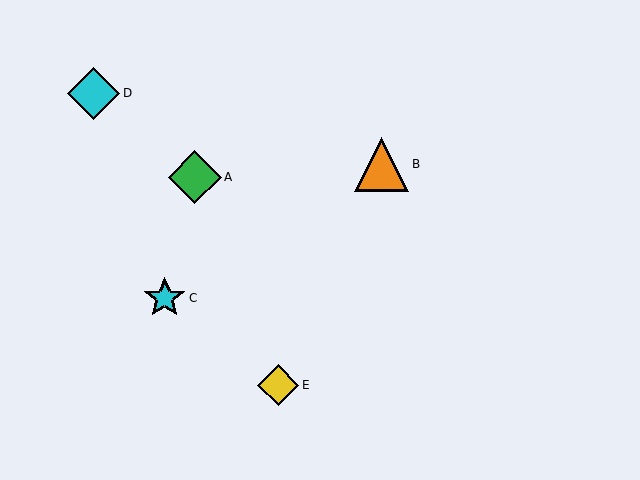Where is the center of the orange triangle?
The center of the orange triangle is at (382, 164).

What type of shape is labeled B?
Shape B is an orange triangle.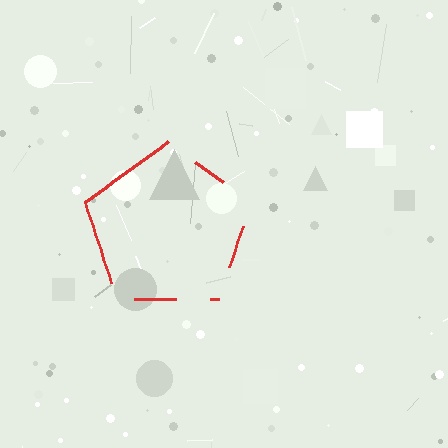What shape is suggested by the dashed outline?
The dashed outline suggests a pentagon.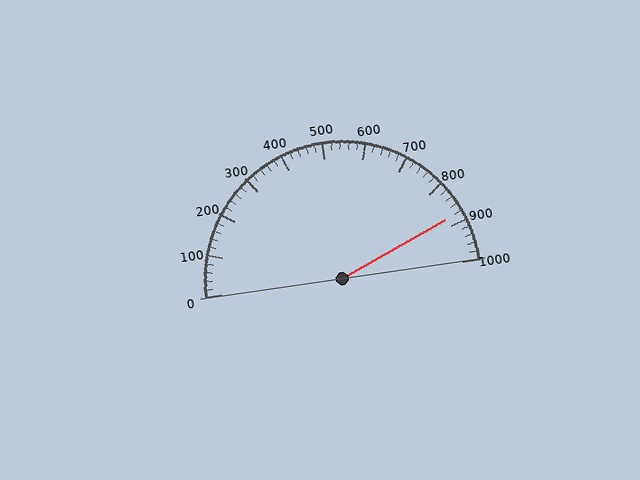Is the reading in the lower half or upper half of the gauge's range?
The reading is in the upper half of the range (0 to 1000).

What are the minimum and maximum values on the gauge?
The gauge ranges from 0 to 1000.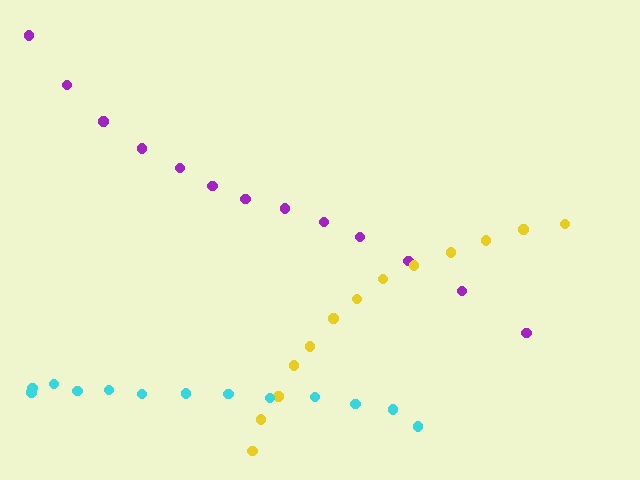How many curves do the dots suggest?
There are 3 distinct paths.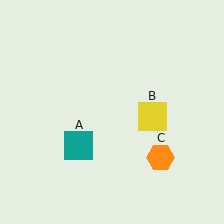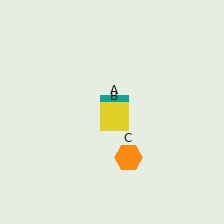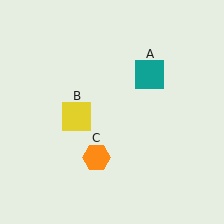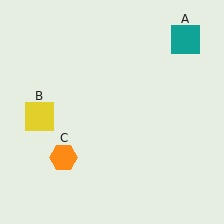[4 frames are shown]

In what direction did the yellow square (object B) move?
The yellow square (object B) moved left.